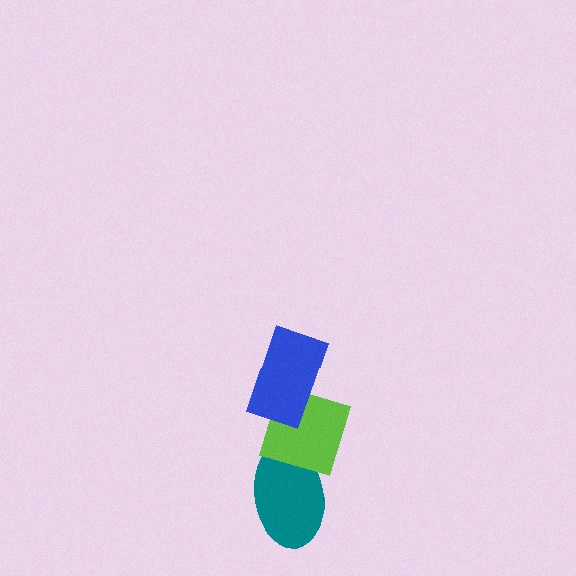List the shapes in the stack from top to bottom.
From top to bottom: the blue rectangle, the lime diamond, the teal ellipse.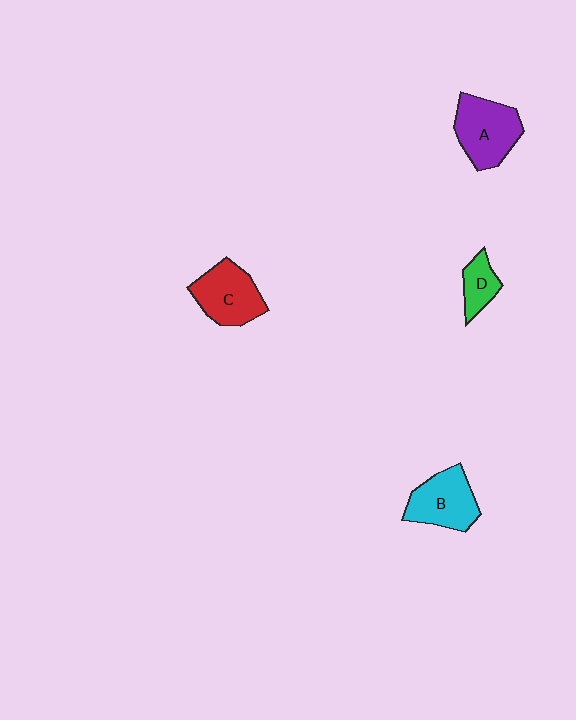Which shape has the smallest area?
Shape D (green).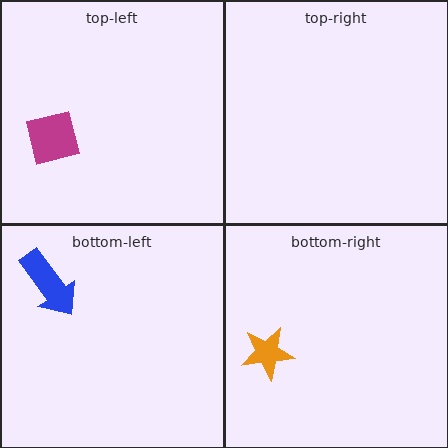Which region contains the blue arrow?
The bottom-left region.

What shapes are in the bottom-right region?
The orange star.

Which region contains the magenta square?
The top-left region.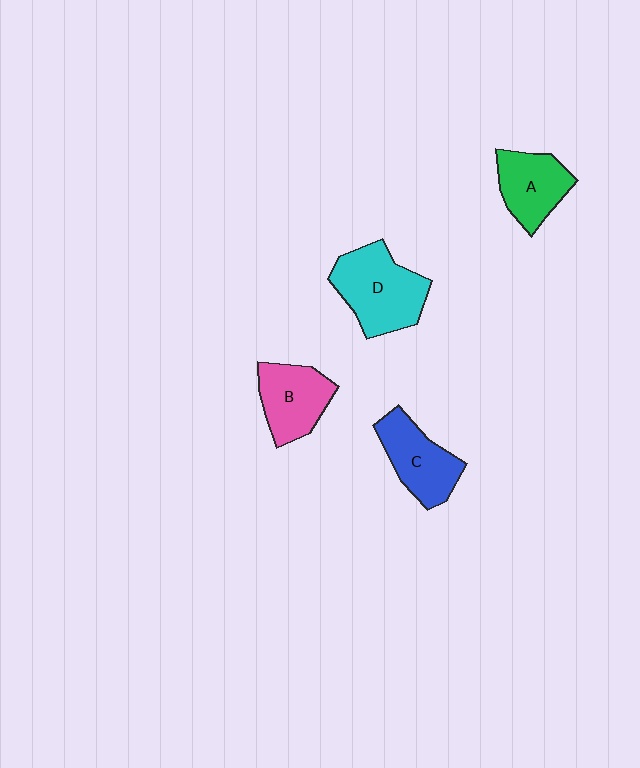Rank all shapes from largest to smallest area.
From largest to smallest: D (cyan), C (blue), B (pink), A (green).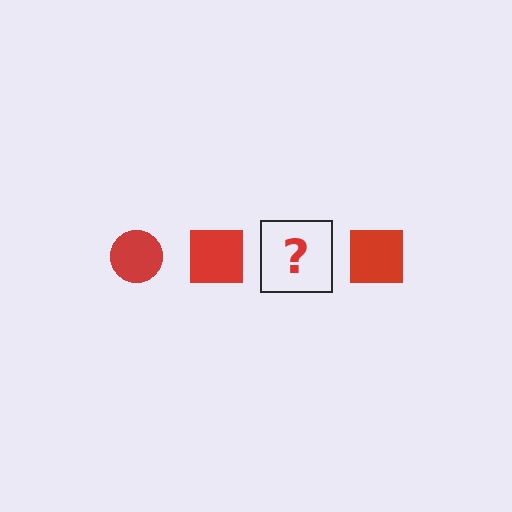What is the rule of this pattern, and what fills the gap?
The rule is that the pattern cycles through circle, square shapes in red. The gap should be filled with a red circle.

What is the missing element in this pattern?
The missing element is a red circle.